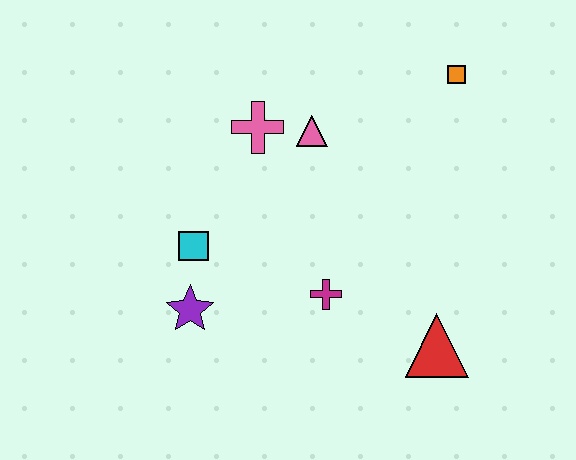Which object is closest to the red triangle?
The magenta cross is closest to the red triangle.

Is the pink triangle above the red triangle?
Yes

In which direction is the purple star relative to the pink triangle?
The purple star is below the pink triangle.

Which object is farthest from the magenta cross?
The orange square is farthest from the magenta cross.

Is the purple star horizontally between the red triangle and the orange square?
No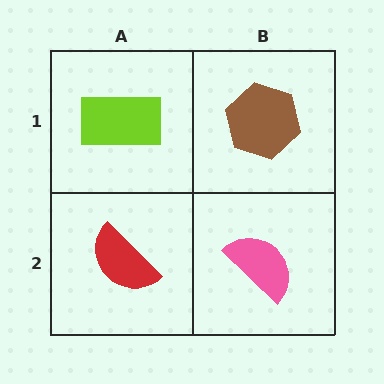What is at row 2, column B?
A pink semicircle.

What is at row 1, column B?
A brown hexagon.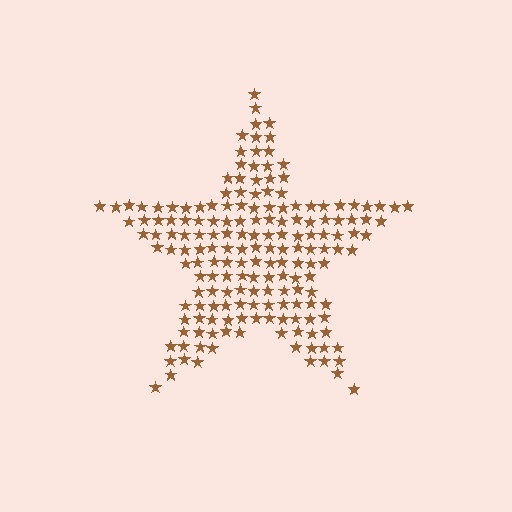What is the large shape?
The large shape is a star.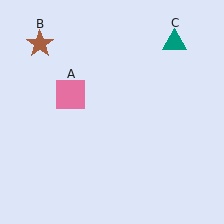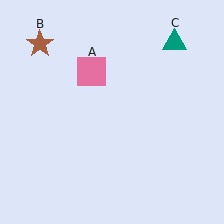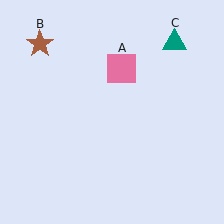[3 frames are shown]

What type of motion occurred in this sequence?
The pink square (object A) rotated clockwise around the center of the scene.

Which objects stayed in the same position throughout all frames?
Brown star (object B) and teal triangle (object C) remained stationary.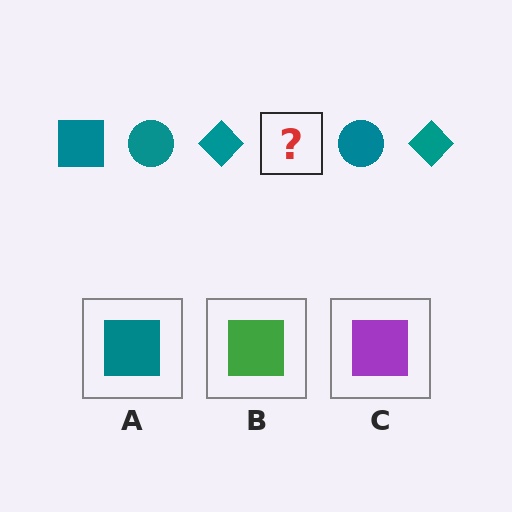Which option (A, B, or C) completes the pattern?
A.